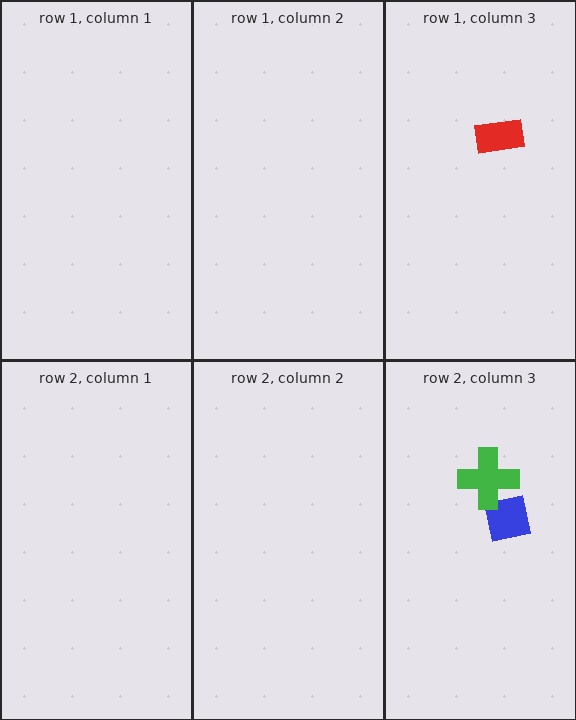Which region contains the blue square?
The row 2, column 3 region.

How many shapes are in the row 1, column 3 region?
1.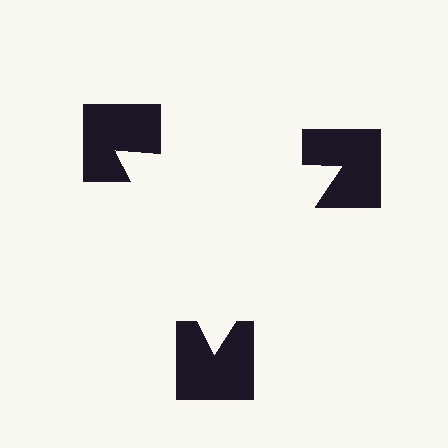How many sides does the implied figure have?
3 sides.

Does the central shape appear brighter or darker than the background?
It typically appears slightly brighter than the background, even though no actual brightness change is drawn.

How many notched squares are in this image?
There are 3 — one at each vertex of the illusory triangle.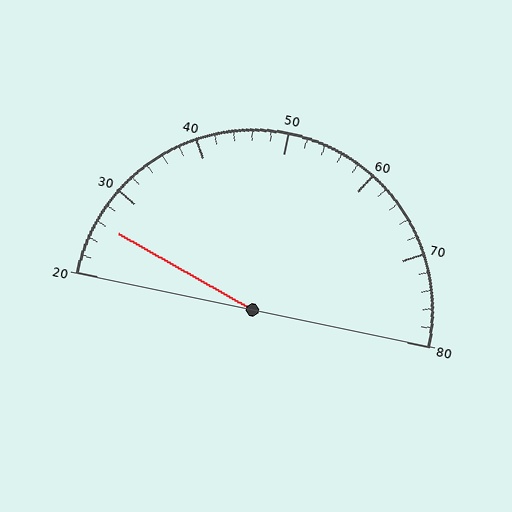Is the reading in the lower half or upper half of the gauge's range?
The reading is in the lower half of the range (20 to 80).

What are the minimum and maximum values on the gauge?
The gauge ranges from 20 to 80.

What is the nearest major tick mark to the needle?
The nearest major tick mark is 30.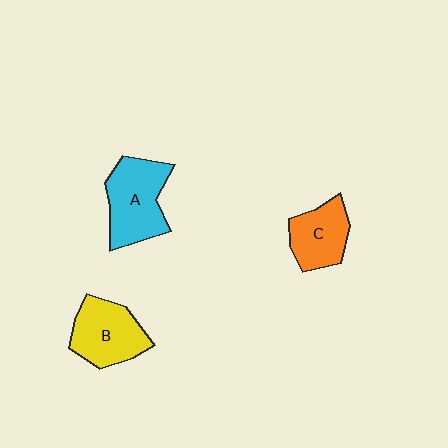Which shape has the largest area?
Shape A (cyan).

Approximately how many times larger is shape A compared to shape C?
Approximately 1.4 times.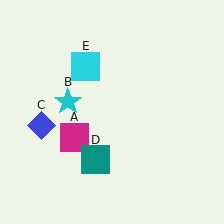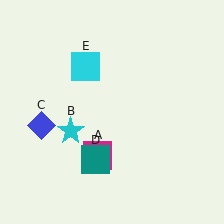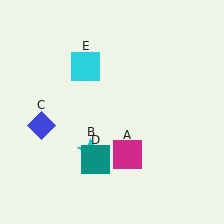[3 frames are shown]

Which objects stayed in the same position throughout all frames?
Blue diamond (object C) and teal square (object D) and cyan square (object E) remained stationary.